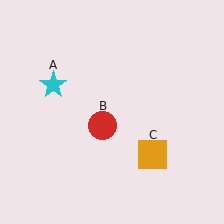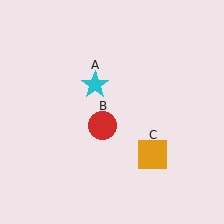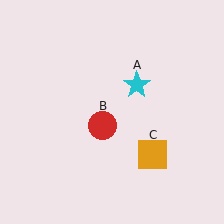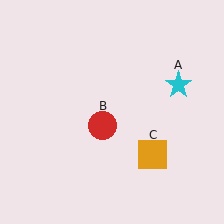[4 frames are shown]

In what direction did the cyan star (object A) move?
The cyan star (object A) moved right.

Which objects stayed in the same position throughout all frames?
Red circle (object B) and orange square (object C) remained stationary.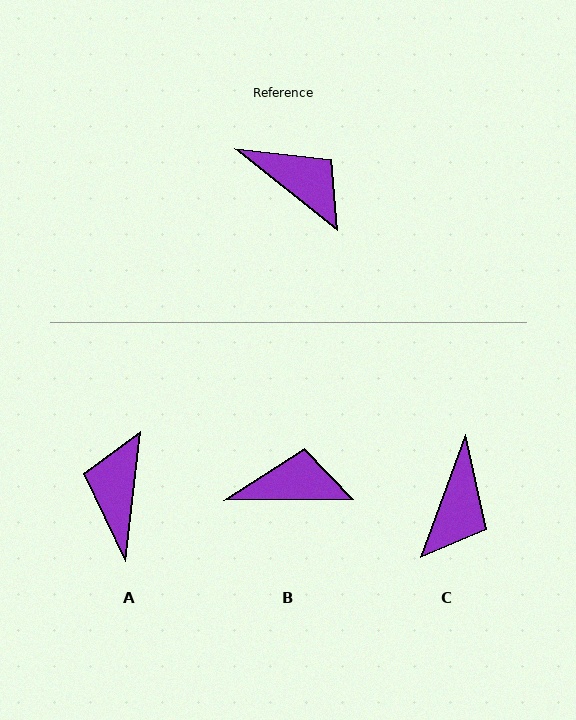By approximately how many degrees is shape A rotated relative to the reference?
Approximately 122 degrees counter-clockwise.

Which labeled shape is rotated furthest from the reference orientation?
A, about 122 degrees away.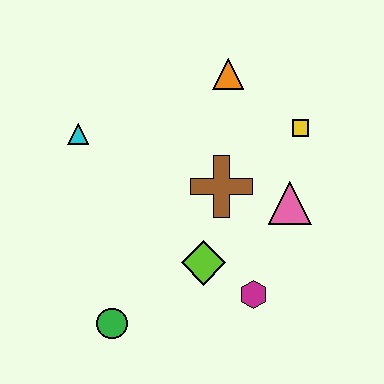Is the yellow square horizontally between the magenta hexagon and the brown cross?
No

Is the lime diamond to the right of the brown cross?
No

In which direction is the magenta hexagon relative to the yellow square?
The magenta hexagon is below the yellow square.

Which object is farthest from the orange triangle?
The green circle is farthest from the orange triangle.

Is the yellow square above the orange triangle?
No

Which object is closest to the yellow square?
The pink triangle is closest to the yellow square.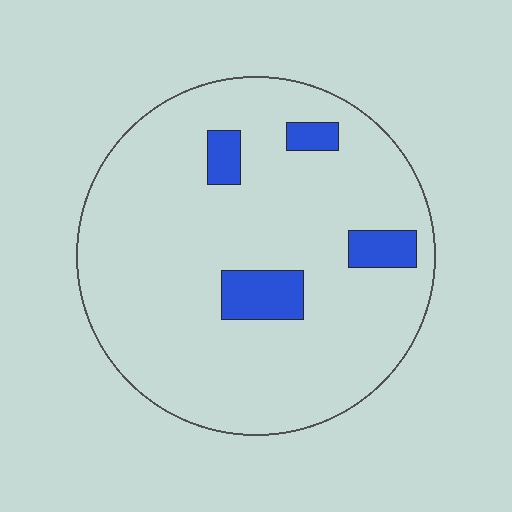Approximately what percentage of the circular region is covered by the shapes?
Approximately 10%.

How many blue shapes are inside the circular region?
4.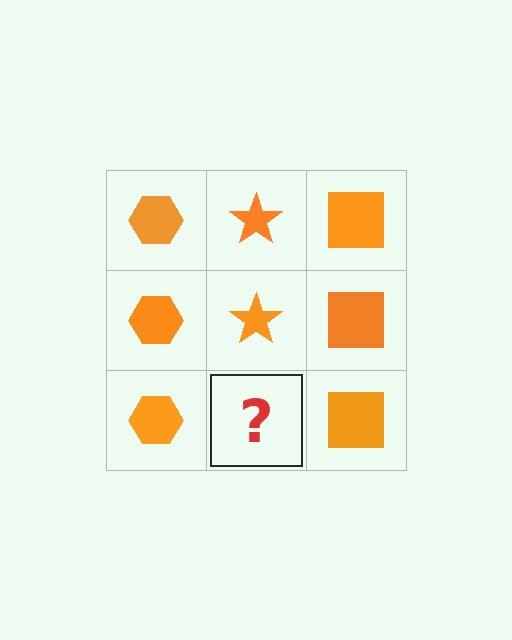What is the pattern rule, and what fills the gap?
The rule is that each column has a consistent shape. The gap should be filled with an orange star.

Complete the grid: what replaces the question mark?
The question mark should be replaced with an orange star.